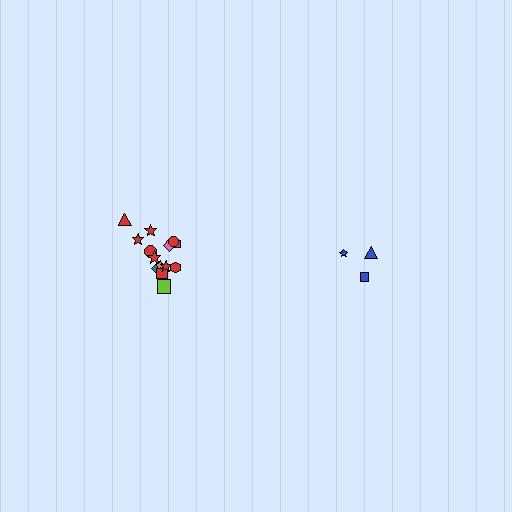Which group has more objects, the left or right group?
The left group.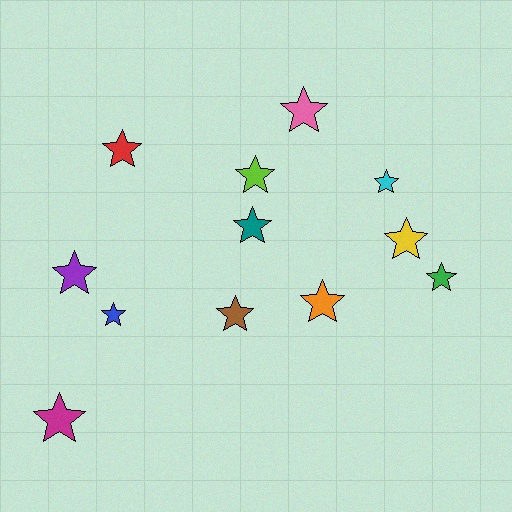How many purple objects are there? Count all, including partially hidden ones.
There is 1 purple object.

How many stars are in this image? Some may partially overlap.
There are 12 stars.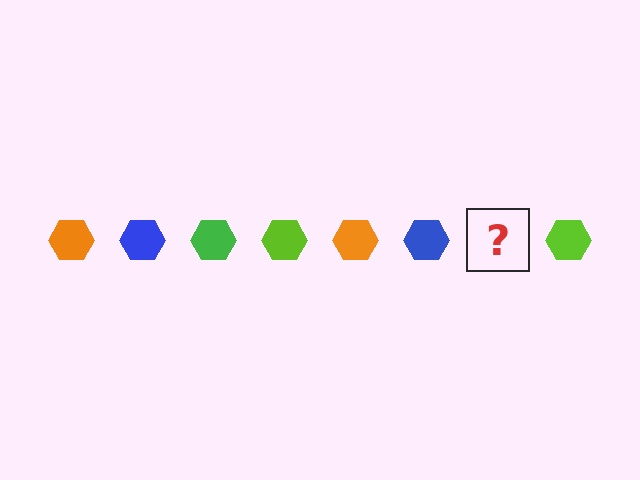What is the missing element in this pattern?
The missing element is a green hexagon.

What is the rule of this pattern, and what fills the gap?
The rule is that the pattern cycles through orange, blue, green, lime hexagons. The gap should be filled with a green hexagon.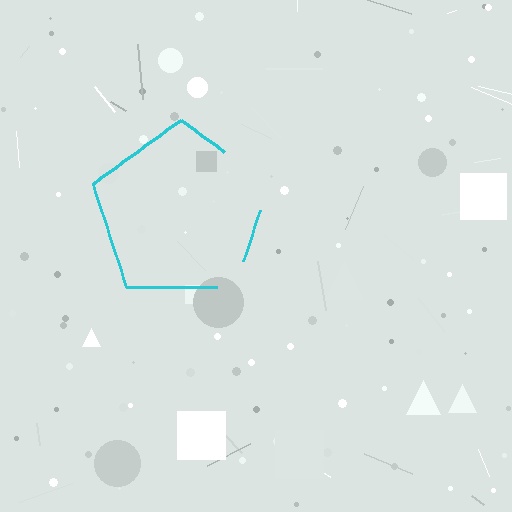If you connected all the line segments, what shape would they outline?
They would outline a pentagon.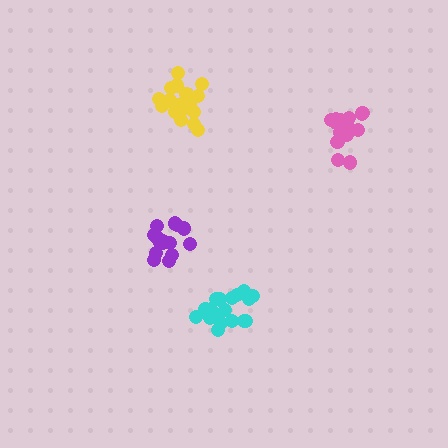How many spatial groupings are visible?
There are 4 spatial groupings.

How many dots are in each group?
Group 1: 19 dots, Group 2: 17 dots, Group 3: 21 dots, Group 4: 16 dots (73 total).